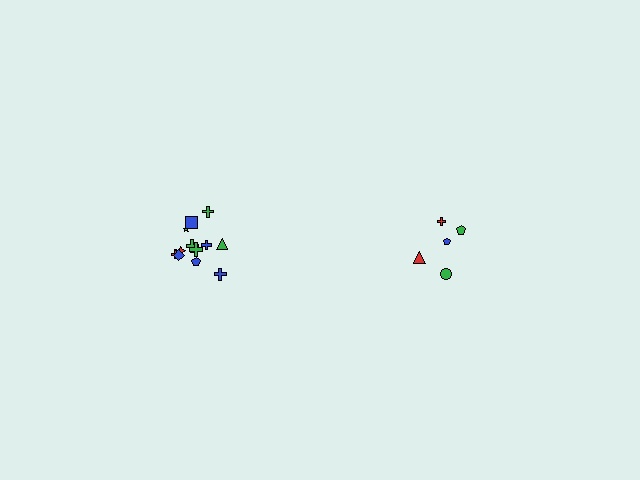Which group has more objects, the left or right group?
The left group.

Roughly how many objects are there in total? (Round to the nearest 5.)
Roughly 15 objects in total.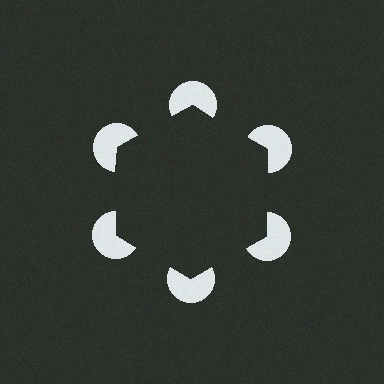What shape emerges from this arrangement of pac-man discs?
An illusory hexagon — its edges are inferred from the aligned wedge cuts in the pac-man discs, not physically drawn.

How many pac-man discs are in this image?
There are 6 — one at each vertex of the illusory hexagon.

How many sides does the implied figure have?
6 sides.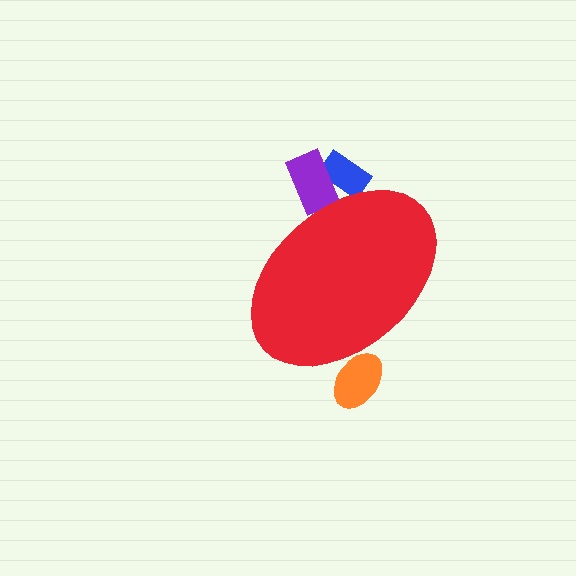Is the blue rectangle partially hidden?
Yes, the blue rectangle is partially hidden behind the red ellipse.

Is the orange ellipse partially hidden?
Yes, the orange ellipse is partially hidden behind the red ellipse.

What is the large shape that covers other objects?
A red ellipse.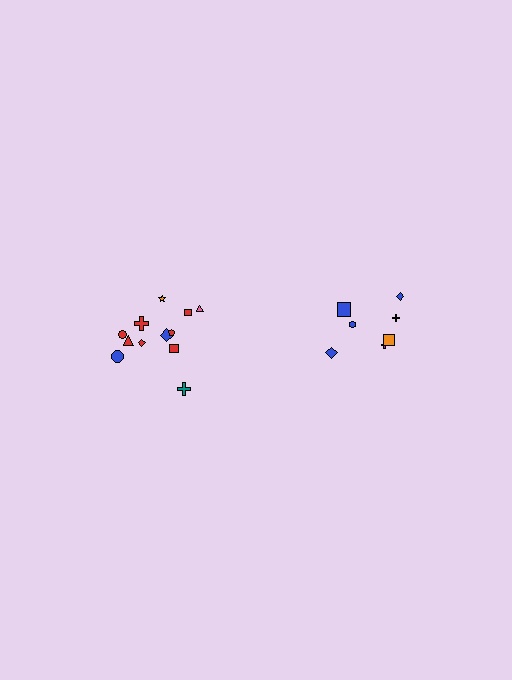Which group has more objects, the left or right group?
The left group.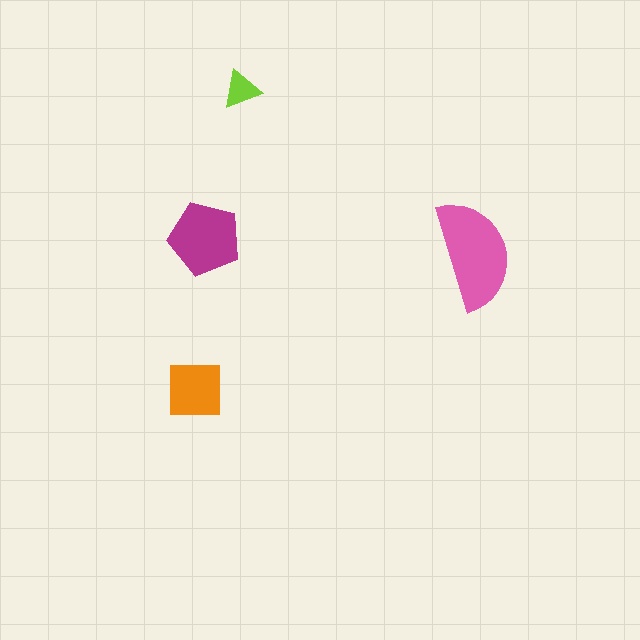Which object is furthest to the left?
The orange square is leftmost.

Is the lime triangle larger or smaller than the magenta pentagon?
Smaller.